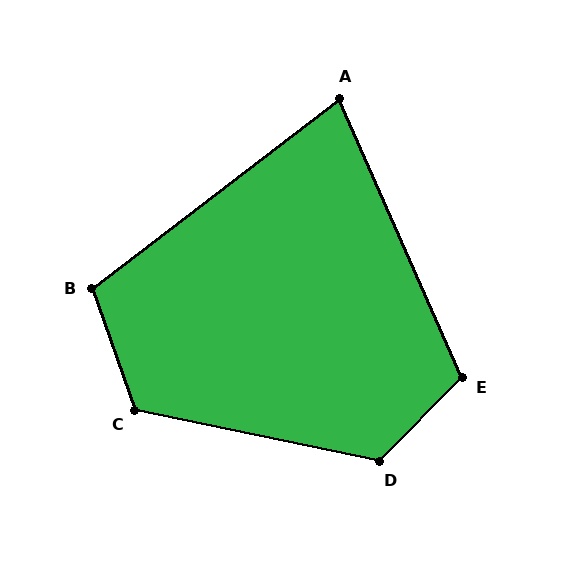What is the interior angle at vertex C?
Approximately 121 degrees (obtuse).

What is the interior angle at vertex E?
Approximately 111 degrees (obtuse).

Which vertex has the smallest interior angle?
A, at approximately 76 degrees.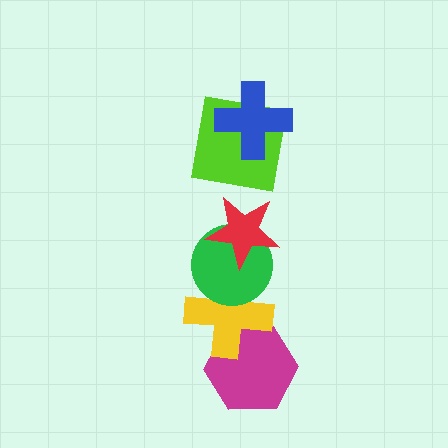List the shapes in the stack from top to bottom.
From top to bottom: the blue cross, the lime square, the red star, the green circle, the yellow cross, the magenta hexagon.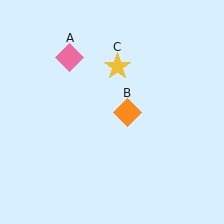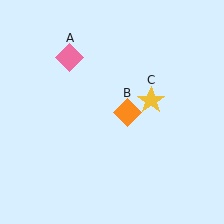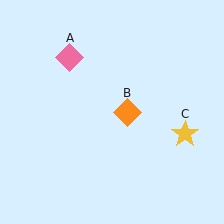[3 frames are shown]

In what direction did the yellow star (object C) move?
The yellow star (object C) moved down and to the right.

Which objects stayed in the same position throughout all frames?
Pink diamond (object A) and orange diamond (object B) remained stationary.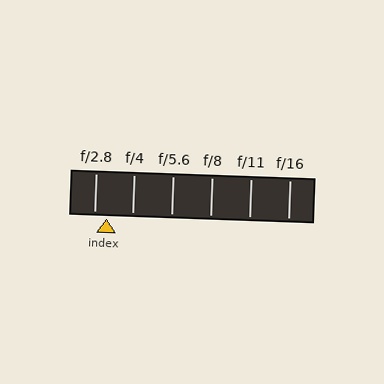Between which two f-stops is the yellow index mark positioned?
The index mark is between f/2.8 and f/4.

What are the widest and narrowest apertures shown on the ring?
The widest aperture shown is f/2.8 and the narrowest is f/16.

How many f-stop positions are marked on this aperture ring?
There are 6 f-stop positions marked.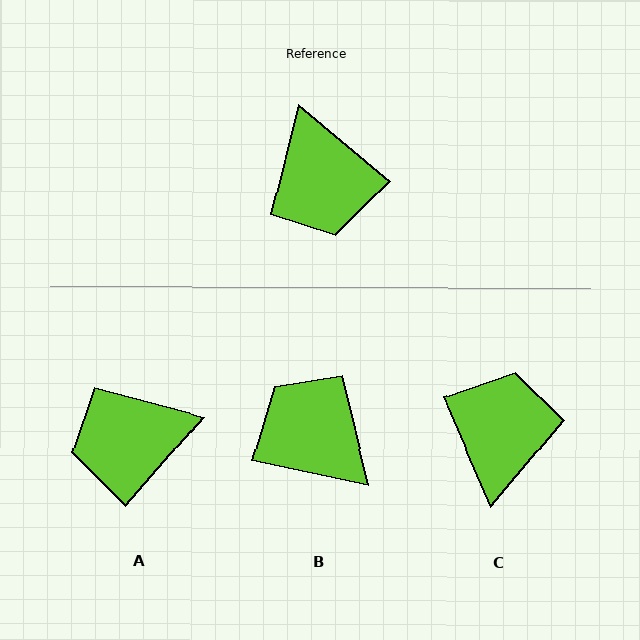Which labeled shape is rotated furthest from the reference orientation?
C, about 154 degrees away.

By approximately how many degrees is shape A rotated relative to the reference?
Approximately 91 degrees clockwise.